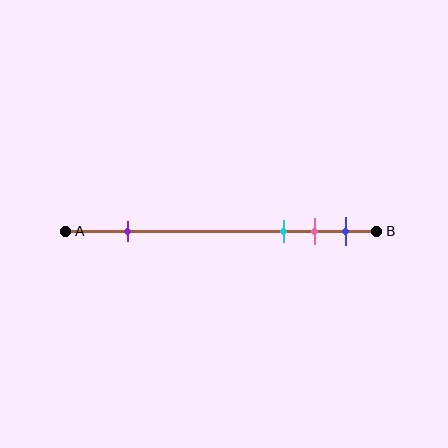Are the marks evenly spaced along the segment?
No, the marks are not evenly spaced.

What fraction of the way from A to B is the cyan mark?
The cyan mark is approximately 70% (0.7) of the way from A to B.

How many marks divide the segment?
There are 4 marks dividing the segment.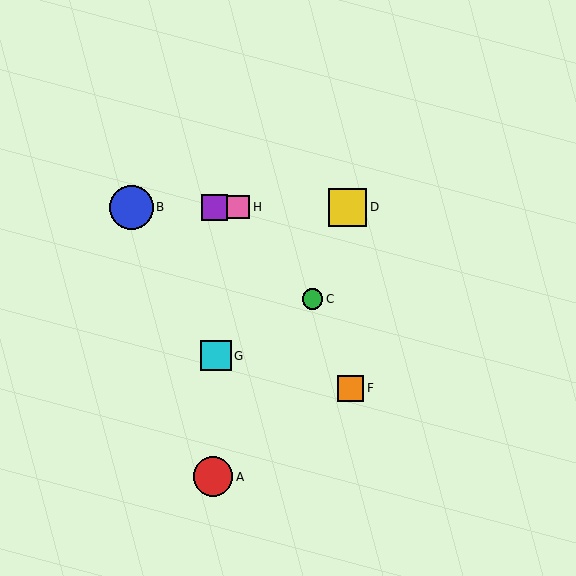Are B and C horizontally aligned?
No, B is at y≈207 and C is at y≈299.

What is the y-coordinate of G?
Object G is at y≈356.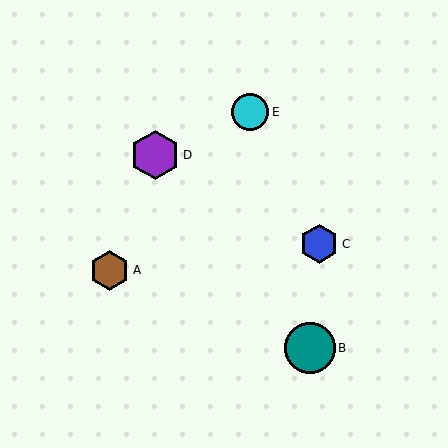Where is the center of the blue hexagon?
The center of the blue hexagon is at (319, 244).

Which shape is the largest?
The teal circle (labeled B) is the largest.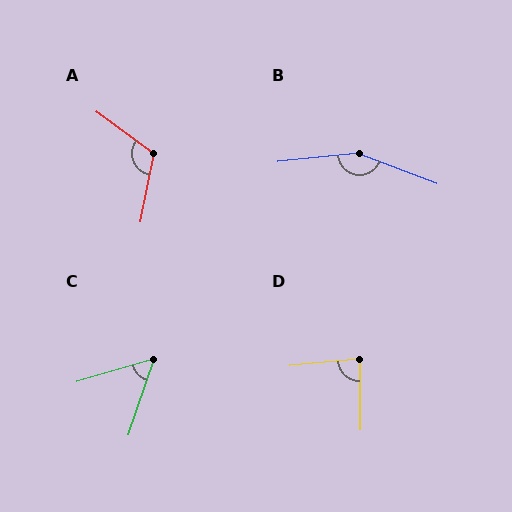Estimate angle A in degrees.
Approximately 115 degrees.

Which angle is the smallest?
C, at approximately 55 degrees.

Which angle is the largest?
B, at approximately 153 degrees.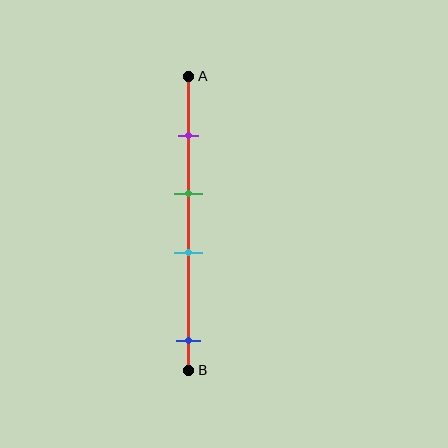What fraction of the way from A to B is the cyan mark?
The cyan mark is approximately 60% (0.6) of the way from A to B.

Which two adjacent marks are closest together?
The green and cyan marks are the closest adjacent pair.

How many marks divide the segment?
There are 4 marks dividing the segment.